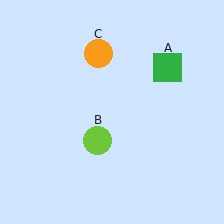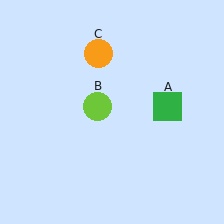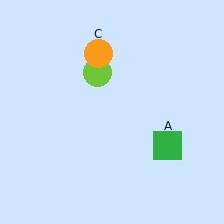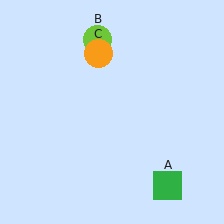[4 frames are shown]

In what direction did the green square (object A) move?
The green square (object A) moved down.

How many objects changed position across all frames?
2 objects changed position: green square (object A), lime circle (object B).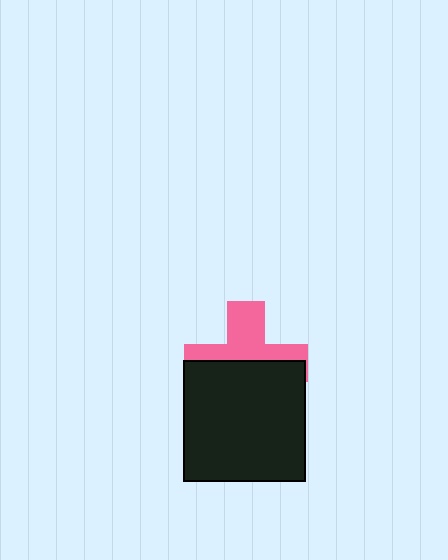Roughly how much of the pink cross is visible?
About half of it is visible (roughly 45%).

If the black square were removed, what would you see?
You would see the complete pink cross.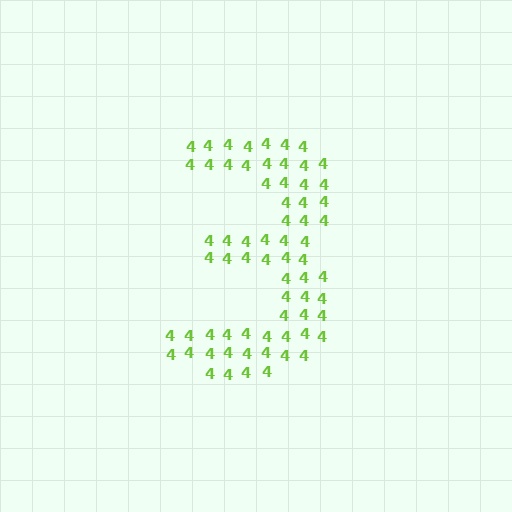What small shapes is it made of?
It is made of small digit 4's.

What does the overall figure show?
The overall figure shows the digit 3.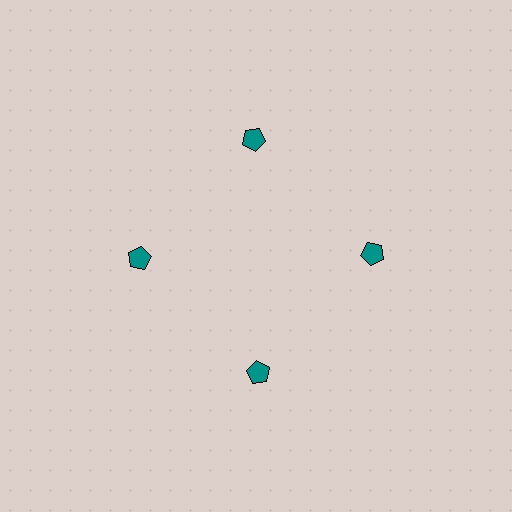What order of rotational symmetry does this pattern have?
This pattern has 4-fold rotational symmetry.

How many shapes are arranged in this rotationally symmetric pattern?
There are 4 shapes, arranged in 4 groups of 1.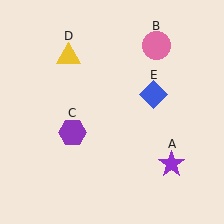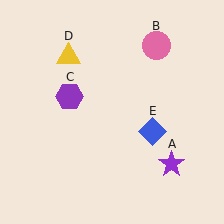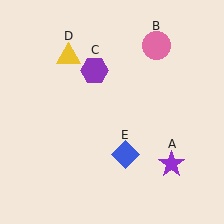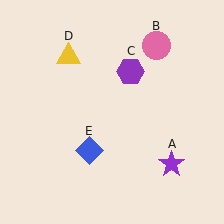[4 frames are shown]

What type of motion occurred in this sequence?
The purple hexagon (object C), blue diamond (object E) rotated clockwise around the center of the scene.